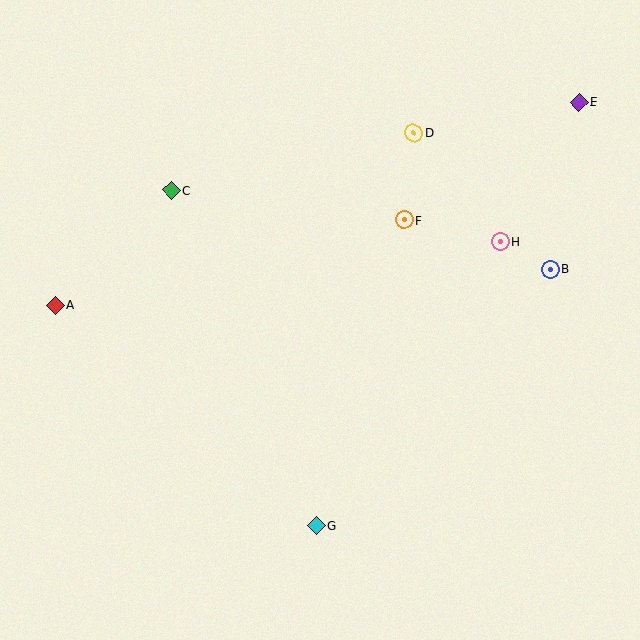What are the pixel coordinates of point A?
Point A is at (56, 305).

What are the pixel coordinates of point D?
Point D is at (414, 133).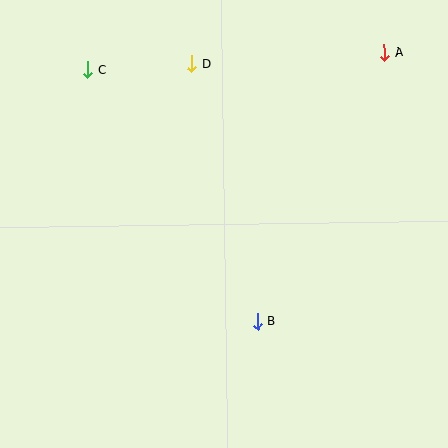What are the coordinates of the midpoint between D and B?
The midpoint between D and B is at (225, 193).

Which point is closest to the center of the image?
Point B at (258, 321) is closest to the center.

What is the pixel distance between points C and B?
The distance between C and B is 304 pixels.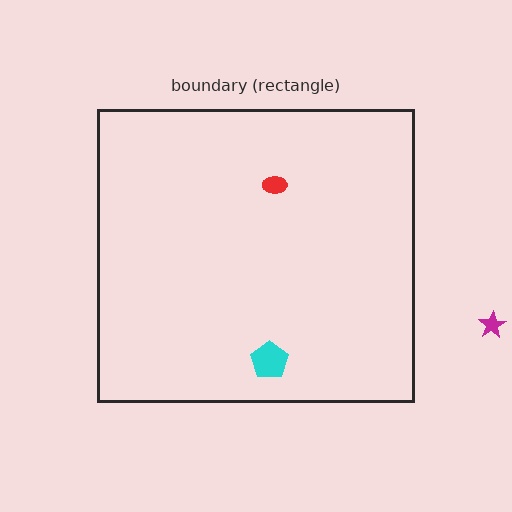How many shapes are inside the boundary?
2 inside, 1 outside.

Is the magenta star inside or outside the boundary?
Outside.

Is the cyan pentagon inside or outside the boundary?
Inside.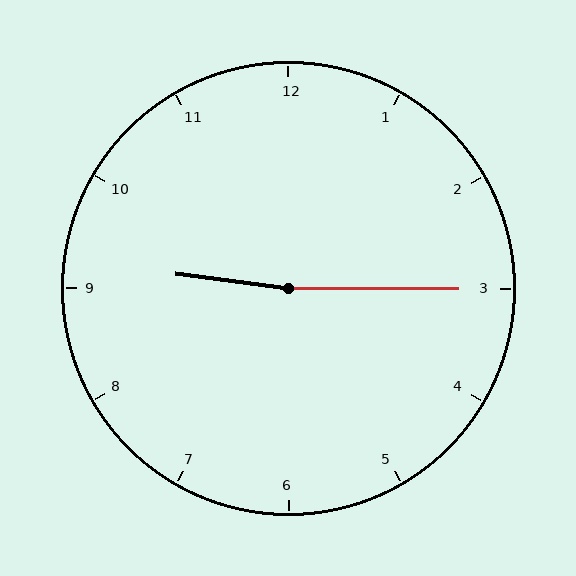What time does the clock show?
9:15.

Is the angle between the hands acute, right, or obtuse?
It is obtuse.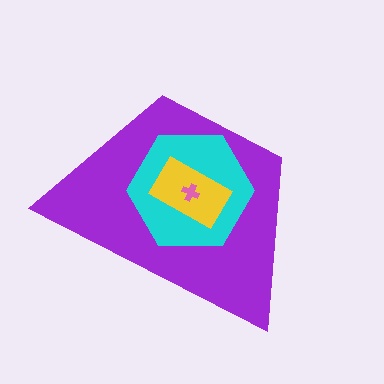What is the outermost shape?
The purple trapezoid.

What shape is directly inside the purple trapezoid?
The cyan hexagon.